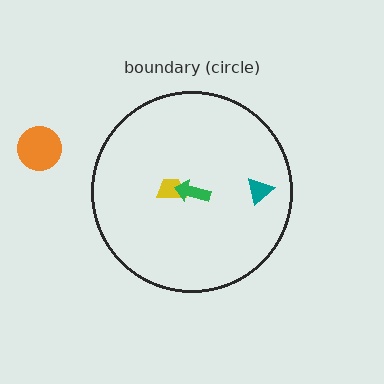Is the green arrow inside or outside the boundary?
Inside.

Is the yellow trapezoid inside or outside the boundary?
Inside.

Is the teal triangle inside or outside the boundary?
Inside.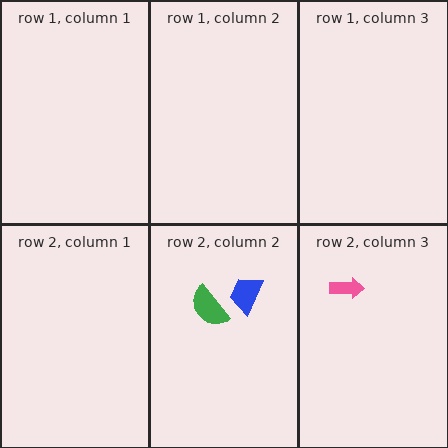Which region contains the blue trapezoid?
The row 2, column 2 region.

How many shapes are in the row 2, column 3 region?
1.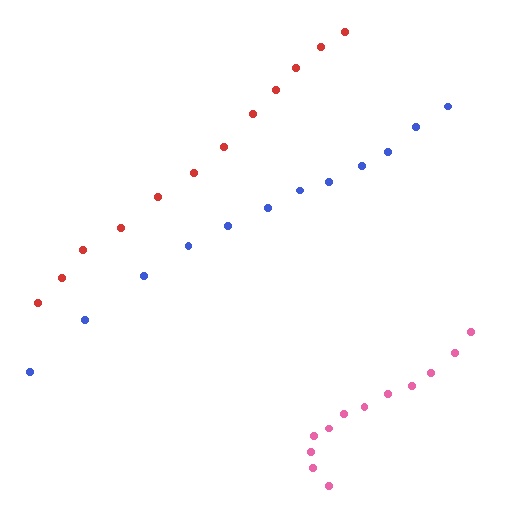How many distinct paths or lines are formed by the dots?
There are 3 distinct paths.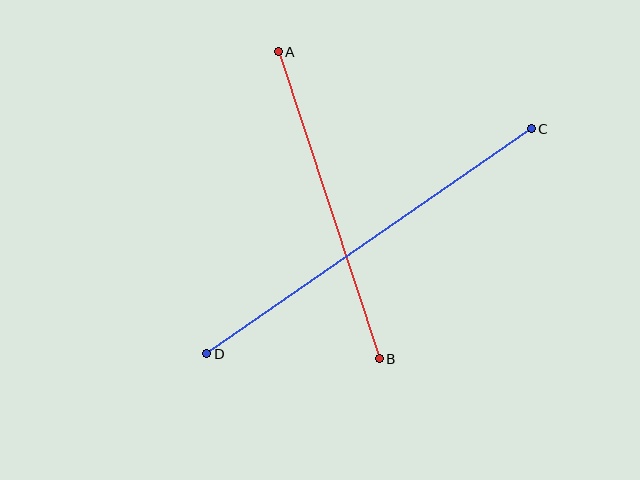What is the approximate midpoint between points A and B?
The midpoint is at approximately (329, 205) pixels.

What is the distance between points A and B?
The distance is approximately 323 pixels.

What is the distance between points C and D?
The distance is approximately 395 pixels.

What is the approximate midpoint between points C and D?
The midpoint is at approximately (369, 241) pixels.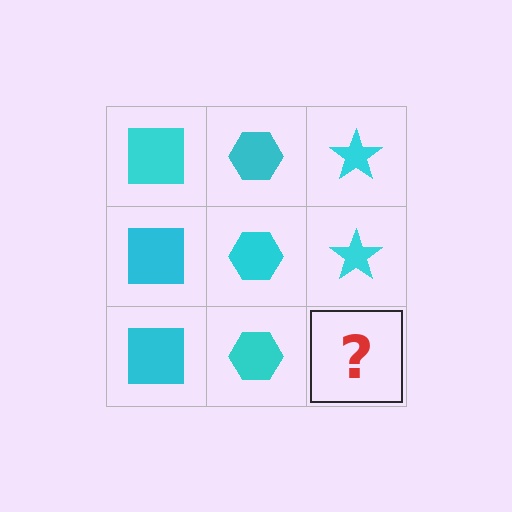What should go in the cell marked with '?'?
The missing cell should contain a cyan star.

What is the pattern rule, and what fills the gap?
The rule is that each column has a consistent shape. The gap should be filled with a cyan star.